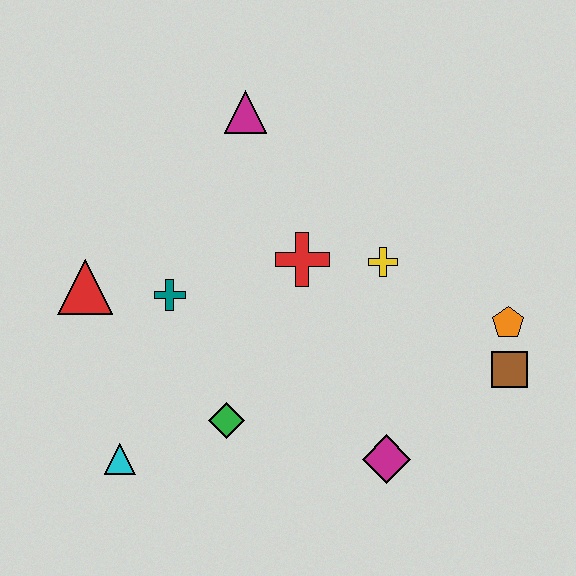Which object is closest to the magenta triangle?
The red cross is closest to the magenta triangle.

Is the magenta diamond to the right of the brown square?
No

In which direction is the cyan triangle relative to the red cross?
The cyan triangle is below the red cross.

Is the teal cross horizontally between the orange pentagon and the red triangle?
Yes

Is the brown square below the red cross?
Yes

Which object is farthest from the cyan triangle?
The orange pentagon is farthest from the cyan triangle.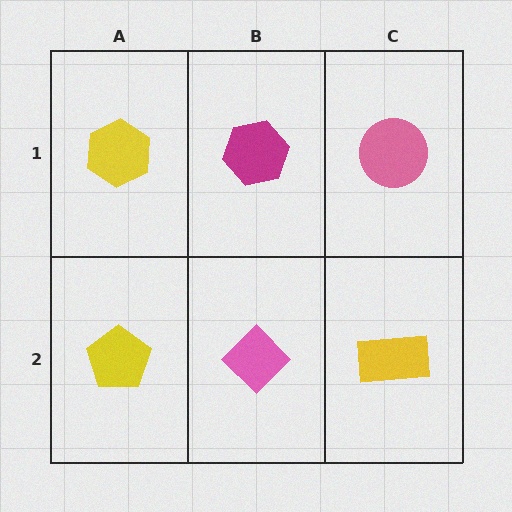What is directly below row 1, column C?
A yellow rectangle.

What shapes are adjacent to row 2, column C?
A pink circle (row 1, column C), a pink diamond (row 2, column B).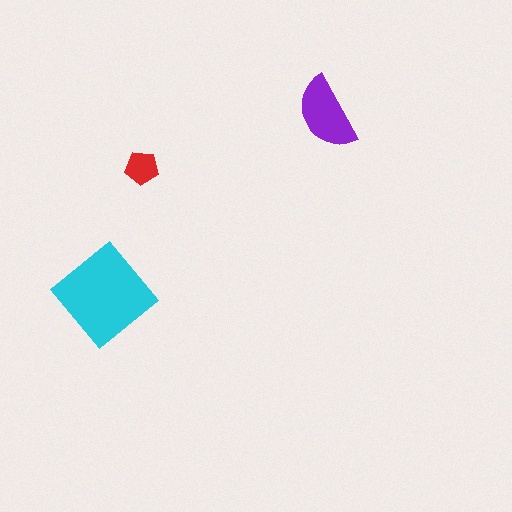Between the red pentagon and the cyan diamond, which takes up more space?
The cyan diamond.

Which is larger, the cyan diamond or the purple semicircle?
The cyan diamond.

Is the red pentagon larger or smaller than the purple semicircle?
Smaller.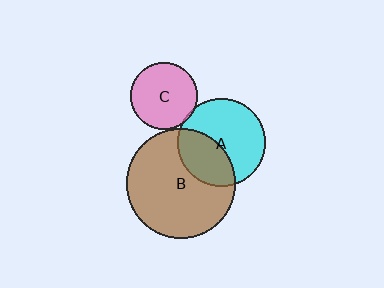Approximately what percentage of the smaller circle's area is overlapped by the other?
Approximately 40%.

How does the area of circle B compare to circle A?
Approximately 1.6 times.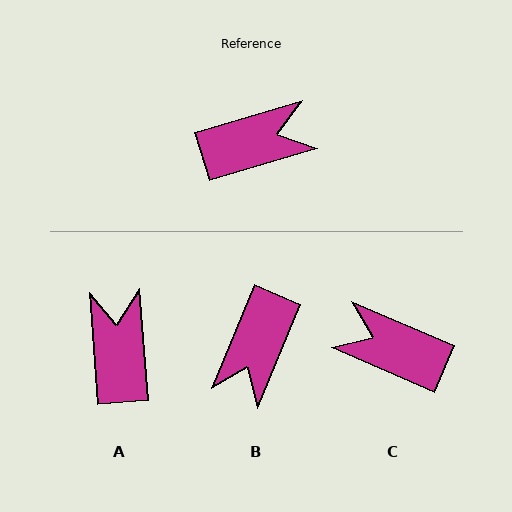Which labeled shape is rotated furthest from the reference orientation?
C, about 140 degrees away.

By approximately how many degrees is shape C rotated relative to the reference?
Approximately 140 degrees counter-clockwise.